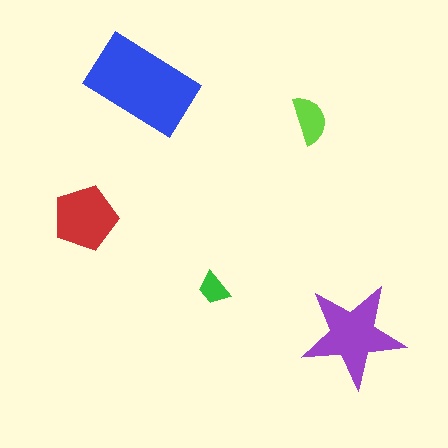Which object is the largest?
The blue rectangle.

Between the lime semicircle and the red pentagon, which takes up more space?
The red pentagon.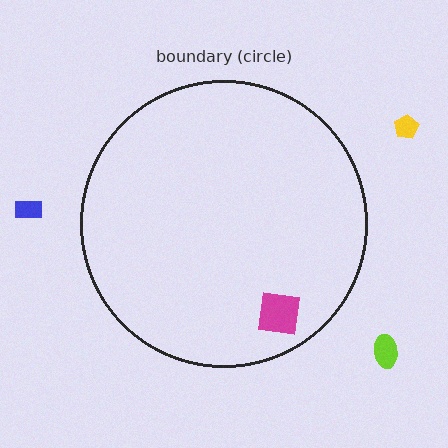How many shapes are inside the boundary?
1 inside, 3 outside.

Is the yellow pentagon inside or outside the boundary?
Outside.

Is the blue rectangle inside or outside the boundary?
Outside.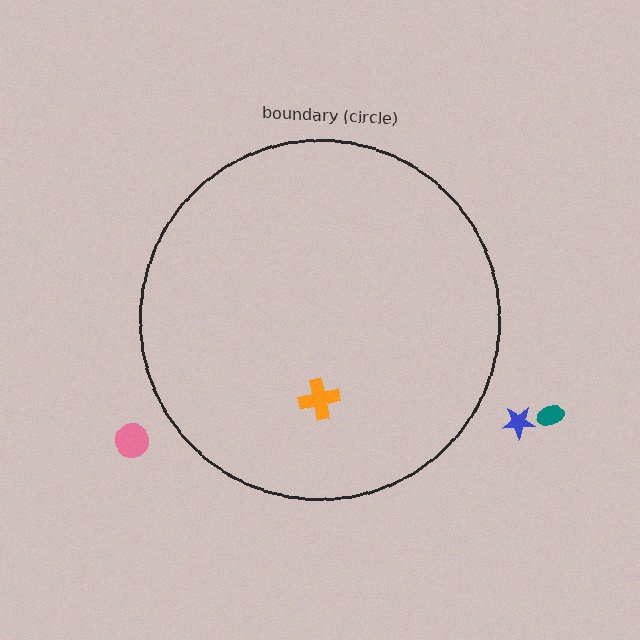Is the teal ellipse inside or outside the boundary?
Outside.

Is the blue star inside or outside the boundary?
Outside.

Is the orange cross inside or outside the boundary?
Inside.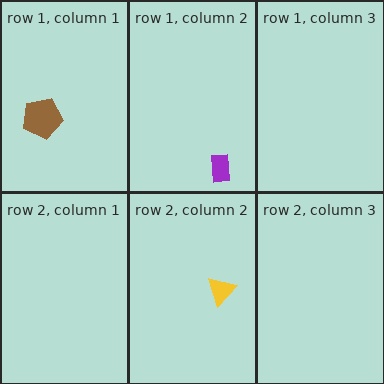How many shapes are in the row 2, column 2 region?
1.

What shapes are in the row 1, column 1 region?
The brown pentagon.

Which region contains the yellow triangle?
The row 2, column 2 region.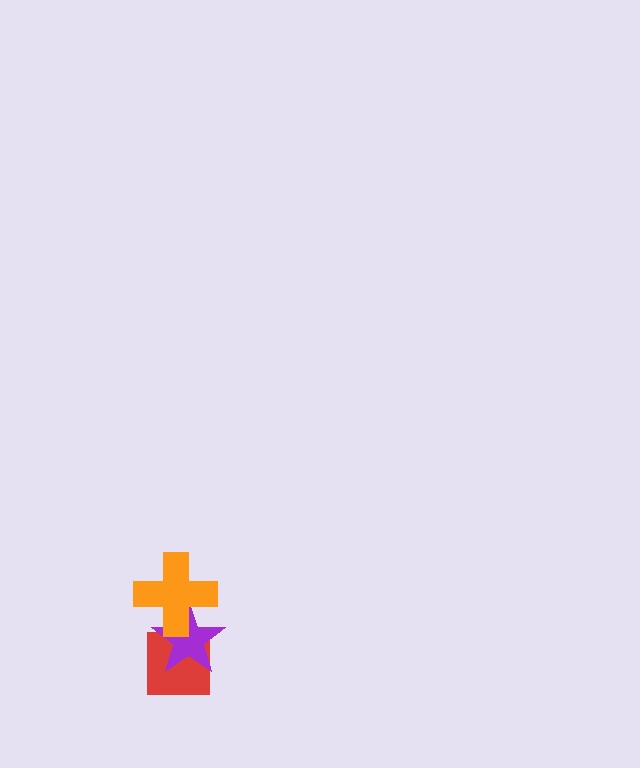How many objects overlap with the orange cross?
1 object overlaps with the orange cross.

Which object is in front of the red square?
The purple star is in front of the red square.